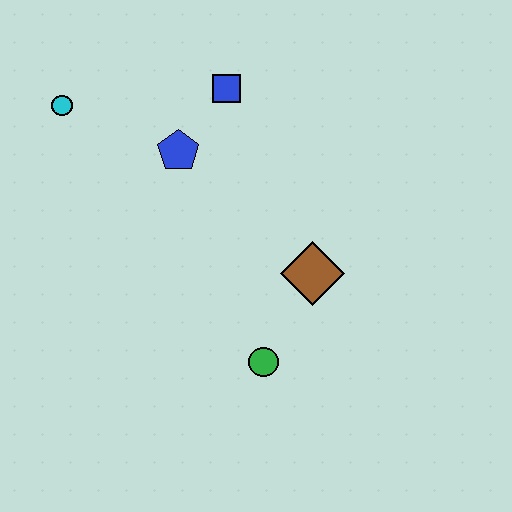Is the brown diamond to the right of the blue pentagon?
Yes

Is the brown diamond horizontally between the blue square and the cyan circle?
No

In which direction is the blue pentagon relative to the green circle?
The blue pentagon is above the green circle.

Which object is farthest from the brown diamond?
The cyan circle is farthest from the brown diamond.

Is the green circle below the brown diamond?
Yes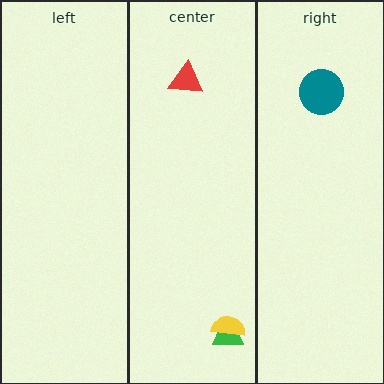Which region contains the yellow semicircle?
The center region.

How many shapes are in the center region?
3.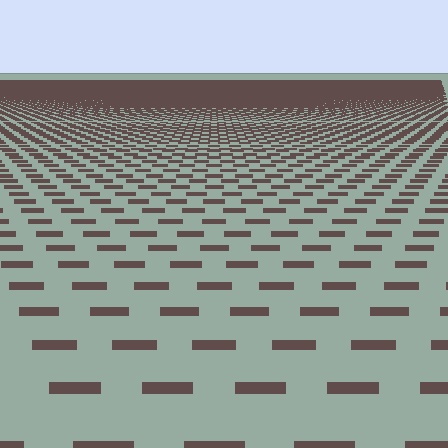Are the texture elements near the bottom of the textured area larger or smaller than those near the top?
Larger. Near the bottom, elements are closer to the viewer and appear at a bigger on-screen size.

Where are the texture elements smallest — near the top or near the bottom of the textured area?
Near the top.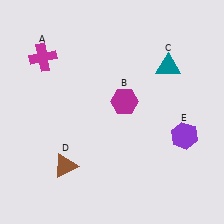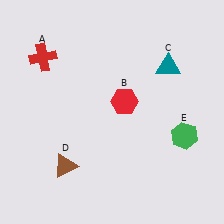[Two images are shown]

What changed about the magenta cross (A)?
In Image 1, A is magenta. In Image 2, it changed to red.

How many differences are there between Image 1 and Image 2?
There are 3 differences between the two images.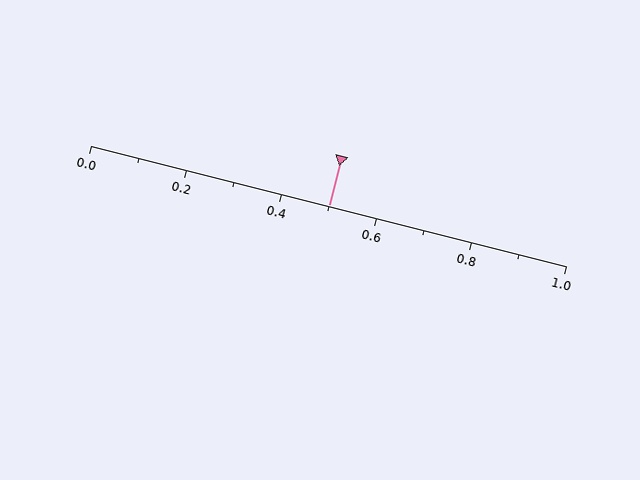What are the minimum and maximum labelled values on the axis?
The axis runs from 0.0 to 1.0.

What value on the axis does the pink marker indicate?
The marker indicates approximately 0.5.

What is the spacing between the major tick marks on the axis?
The major ticks are spaced 0.2 apart.